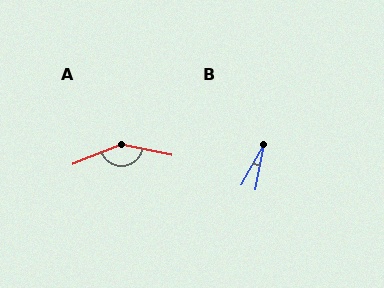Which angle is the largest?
A, at approximately 146 degrees.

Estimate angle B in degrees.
Approximately 19 degrees.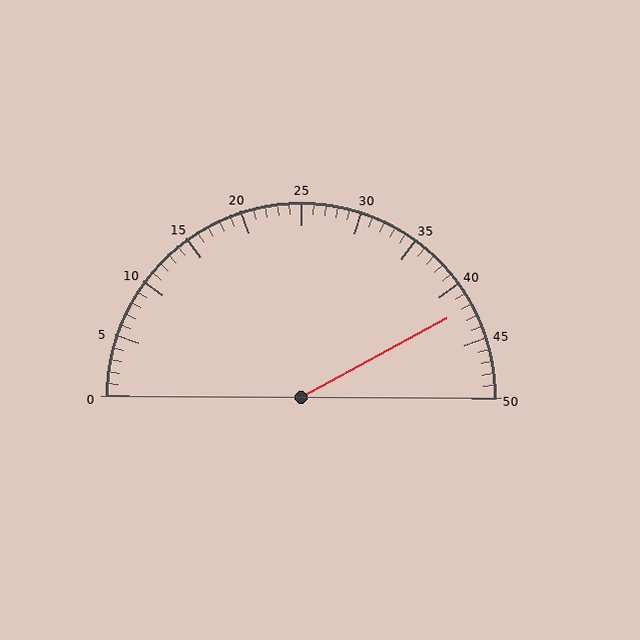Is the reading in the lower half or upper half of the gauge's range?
The reading is in the upper half of the range (0 to 50).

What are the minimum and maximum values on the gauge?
The gauge ranges from 0 to 50.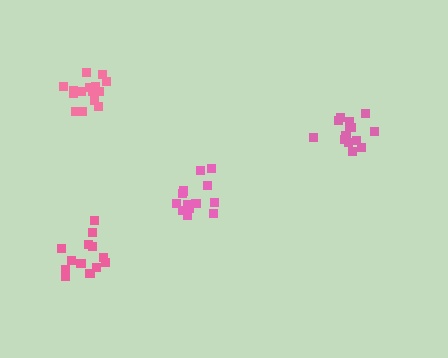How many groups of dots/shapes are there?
There are 4 groups.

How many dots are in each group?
Group 1: 15 dots, Group 2: 15 dots, Group 3: 15 dots, Group 4: 13 dots (58 total).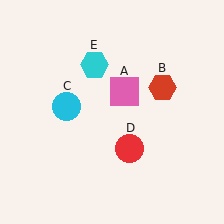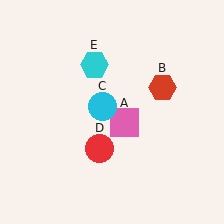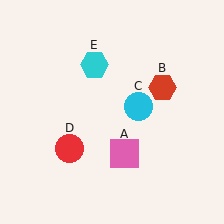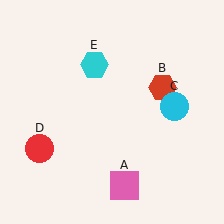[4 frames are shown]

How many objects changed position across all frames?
3 objects changed position: pink square (object A), cyan circle (object C), red circle (object D).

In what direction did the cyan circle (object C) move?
The cyan circle (object C) moved right.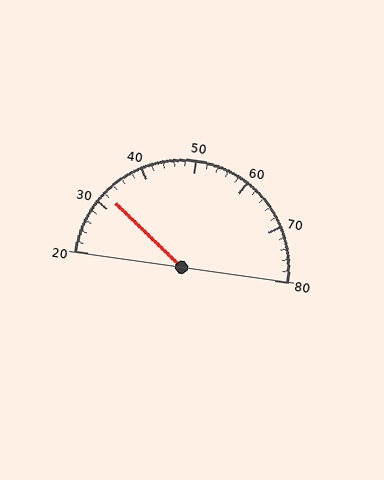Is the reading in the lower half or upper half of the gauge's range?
The reading is in the lower half of the range (20 to 80).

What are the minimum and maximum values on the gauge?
The gauge ranges from 20 to 80.